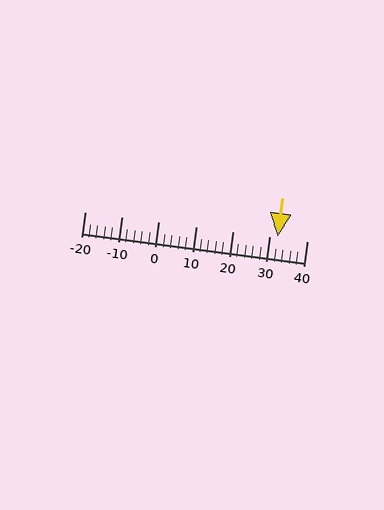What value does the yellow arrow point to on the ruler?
The yellow arrow points to approximately 32.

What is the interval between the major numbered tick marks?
The major tick marks are spaced 10 units apart.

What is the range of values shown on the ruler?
The ruler shows values from -20 to 40.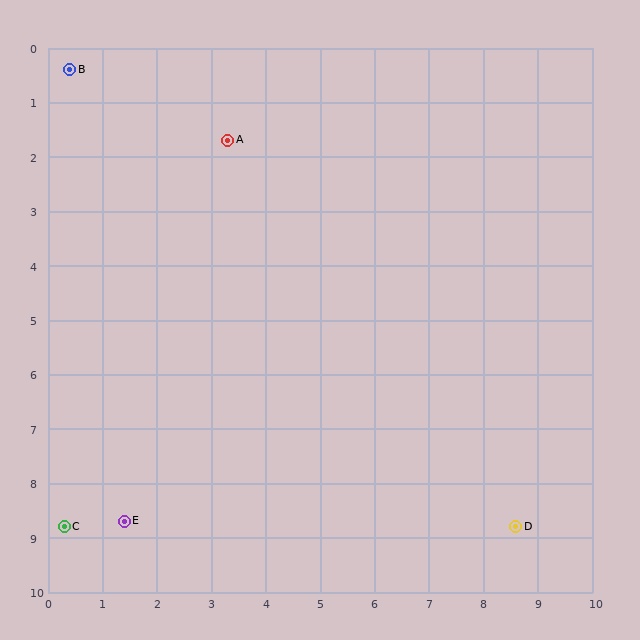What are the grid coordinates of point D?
Point D is at approximately (8.6, 8.8).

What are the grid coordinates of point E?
Point E is at approximately (1.4, 8.7).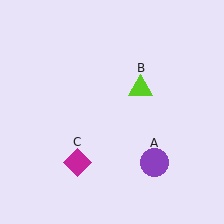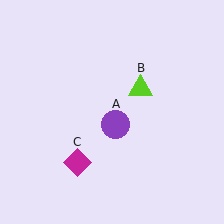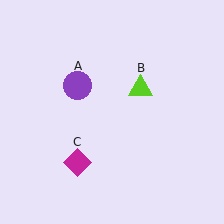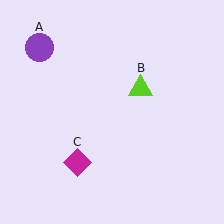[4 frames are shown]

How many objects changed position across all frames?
1 object changed position: purple circle (object A).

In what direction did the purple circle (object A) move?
The purple circle (object A) moved up and to the left.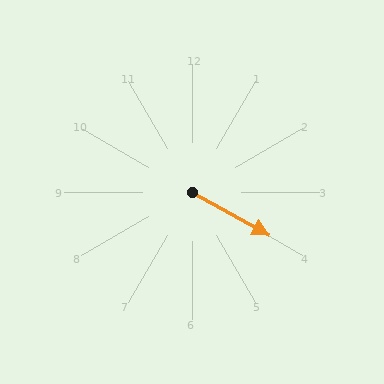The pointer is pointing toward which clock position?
Roughly 4 o'clock.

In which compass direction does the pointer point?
Southeast.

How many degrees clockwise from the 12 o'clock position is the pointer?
Approximately 119 degrees.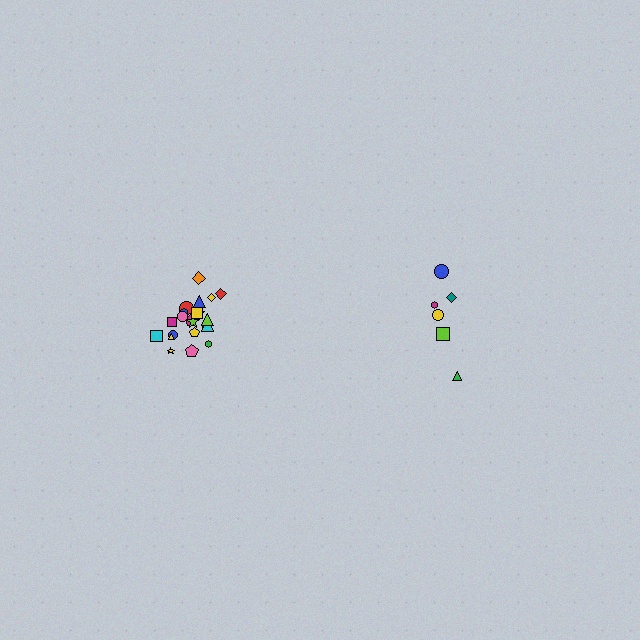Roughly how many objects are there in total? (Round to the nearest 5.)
Roughly 30 objects in total.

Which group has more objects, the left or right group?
The left group.